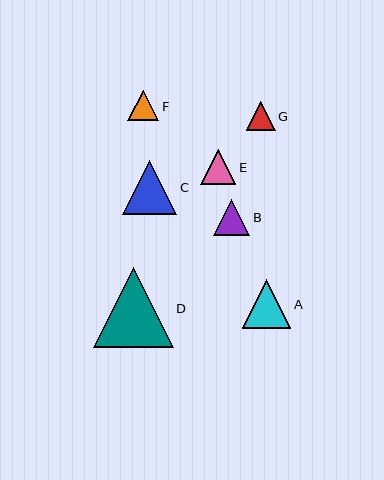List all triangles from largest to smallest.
From largest to smallest: D, C, A, B, E, F, G.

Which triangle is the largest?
Triangle D is the largest with a size of approximately 80 pixels.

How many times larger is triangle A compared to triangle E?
Triangle A is approximately 1.4 times the size of triangle E.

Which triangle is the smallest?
Triangle G is the smallest with a size of approximately 29 pixels.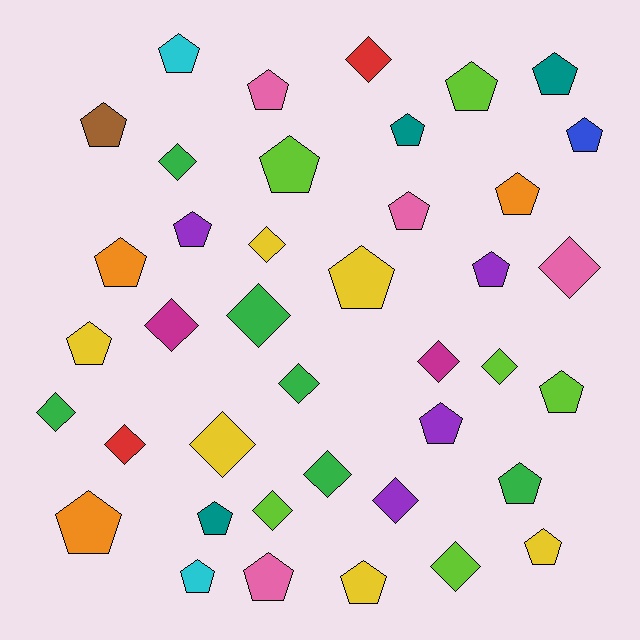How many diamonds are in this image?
There are 16 diamonds.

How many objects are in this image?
There are 40 objects.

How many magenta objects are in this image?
There are 2 magenta objects.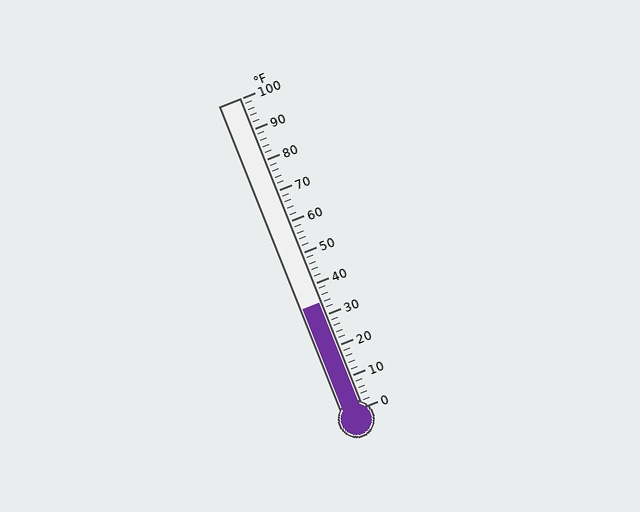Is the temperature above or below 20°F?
The temperature is above 20°F.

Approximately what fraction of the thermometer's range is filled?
The thermometer is filled to approximately 35% of its range.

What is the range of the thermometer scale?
The thermometer scale ranges from 0°F to 100°F.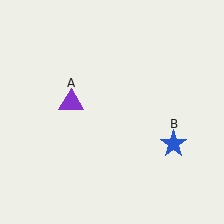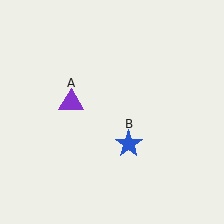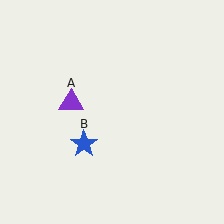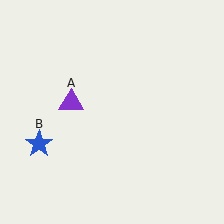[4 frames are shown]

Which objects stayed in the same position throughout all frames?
Purple triangle (object A) remained stationary.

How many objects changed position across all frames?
1 object changed position: blue star (object B).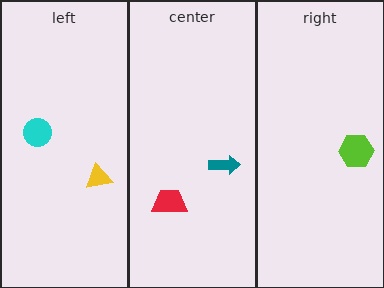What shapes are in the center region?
The red trapezoid, the teal arrow.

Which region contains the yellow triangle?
The left region.